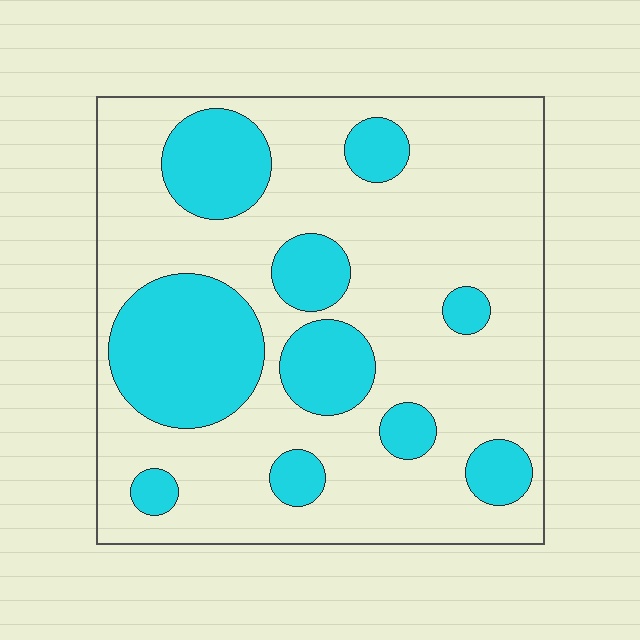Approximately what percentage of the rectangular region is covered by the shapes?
Approximately 30%.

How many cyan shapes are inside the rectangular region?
10.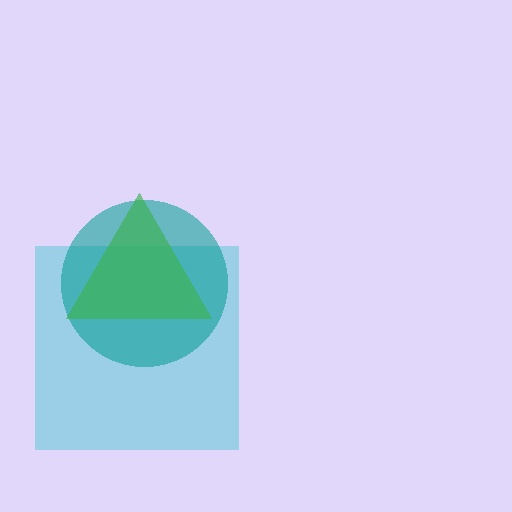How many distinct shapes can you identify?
There are 3 distinct shapes: a cyan square, a teal circle, a green triangle.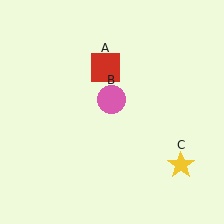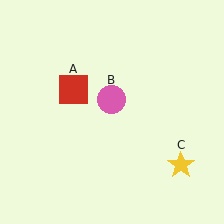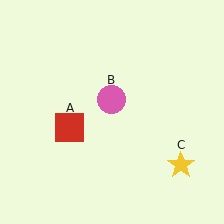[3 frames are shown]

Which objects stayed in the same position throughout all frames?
Pink circle (object B) and yellow star (object C) remained stationary.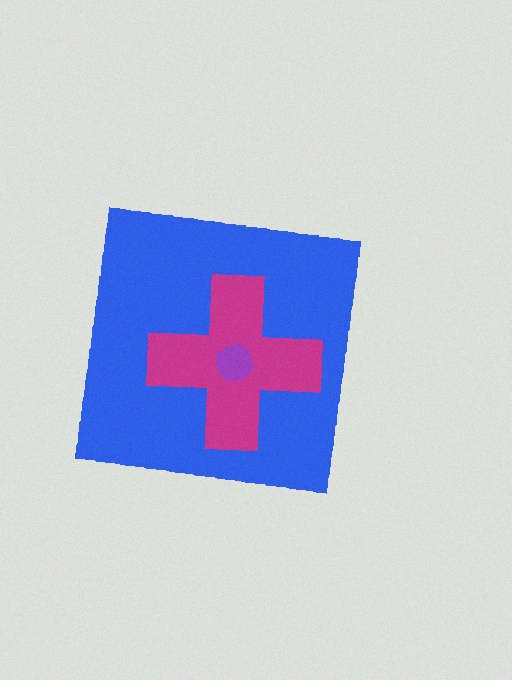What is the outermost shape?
The blue square.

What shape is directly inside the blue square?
The magenta cross.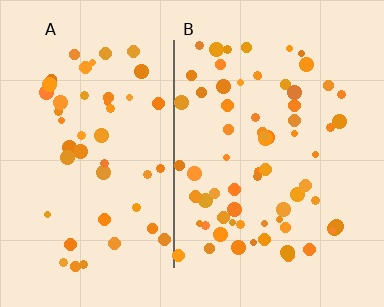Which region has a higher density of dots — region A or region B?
B (the right).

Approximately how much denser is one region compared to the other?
Approximately 1.4× — region B over region A.